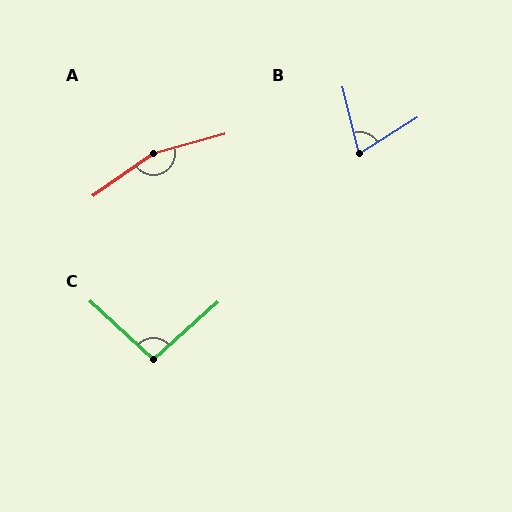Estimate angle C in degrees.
Approximately 95 degrees.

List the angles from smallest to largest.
B (72°), C (95°), A (160°).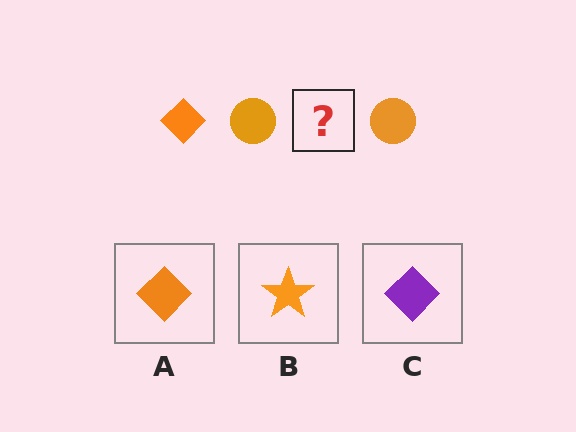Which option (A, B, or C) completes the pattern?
A.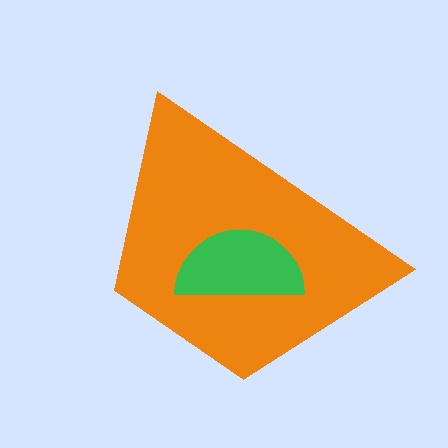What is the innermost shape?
The green semicircle.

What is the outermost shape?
The orange trapezoid.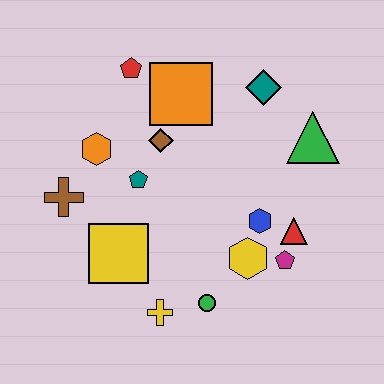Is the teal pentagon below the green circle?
No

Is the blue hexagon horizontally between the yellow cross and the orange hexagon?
No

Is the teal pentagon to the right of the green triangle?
No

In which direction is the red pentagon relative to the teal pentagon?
The red pentagon is above the teal pentagon.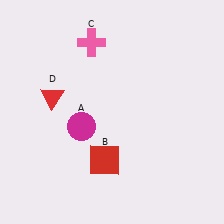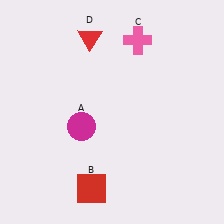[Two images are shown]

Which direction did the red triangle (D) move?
The red triangle (D) moved up.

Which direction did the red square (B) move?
The red square (B) moved down.